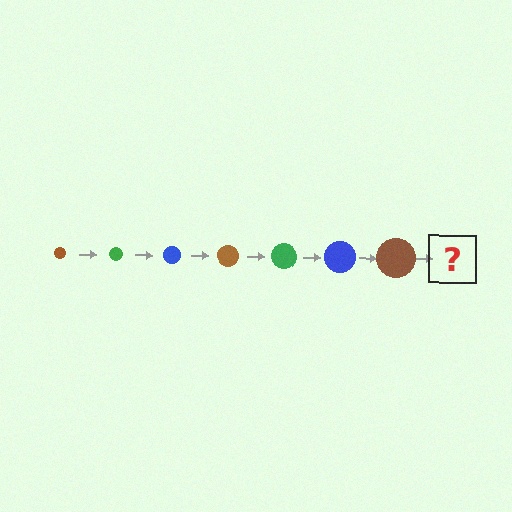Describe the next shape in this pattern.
It should be a green circle, larger than the previous one.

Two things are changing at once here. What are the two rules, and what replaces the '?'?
The two rules are that the circle grows larger each step and the color cycles through brown, green, and blue. The '?' should be a green circle, larger than the previous one.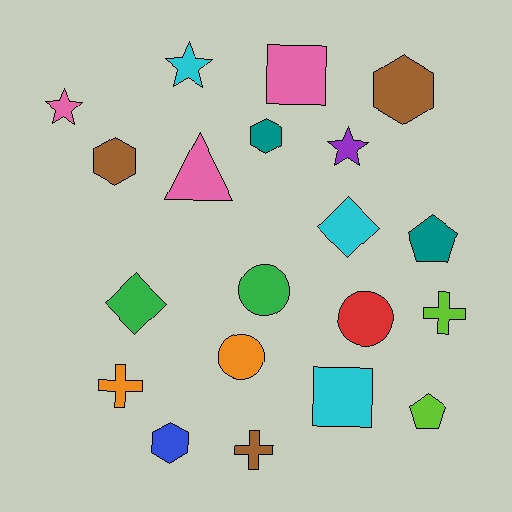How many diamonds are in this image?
There are 2 diamonds.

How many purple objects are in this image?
There is 1 purple object.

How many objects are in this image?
There are 20 objects.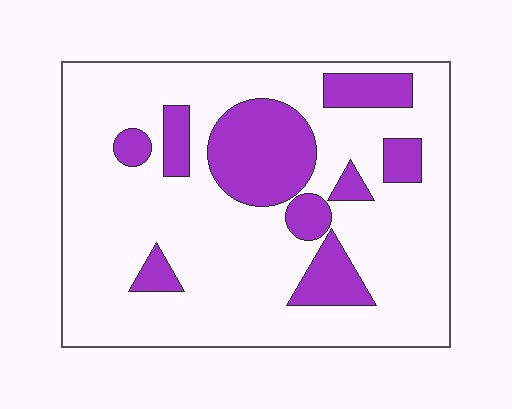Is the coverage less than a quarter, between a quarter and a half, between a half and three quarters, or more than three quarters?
Less than a quarter.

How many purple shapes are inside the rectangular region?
9.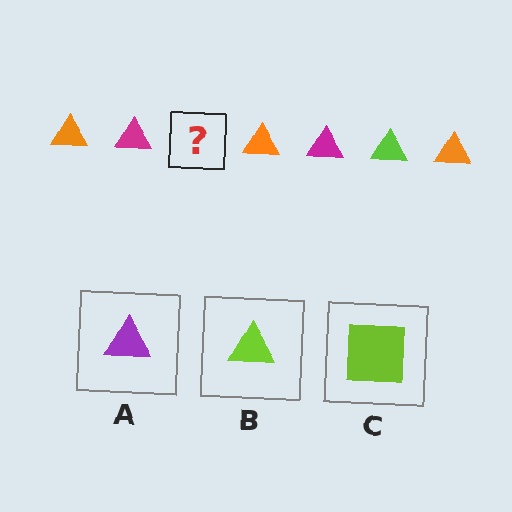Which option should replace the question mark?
Option B.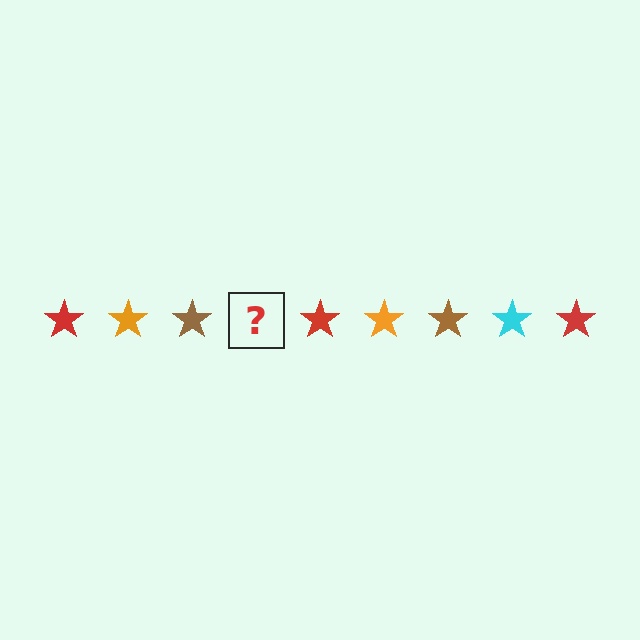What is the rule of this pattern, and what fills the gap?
The rule is that the pattern cycles through red, orange, brown, cyan stars. The gap should be filled with a cyan star.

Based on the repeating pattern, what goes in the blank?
The blank should be a cyan star.